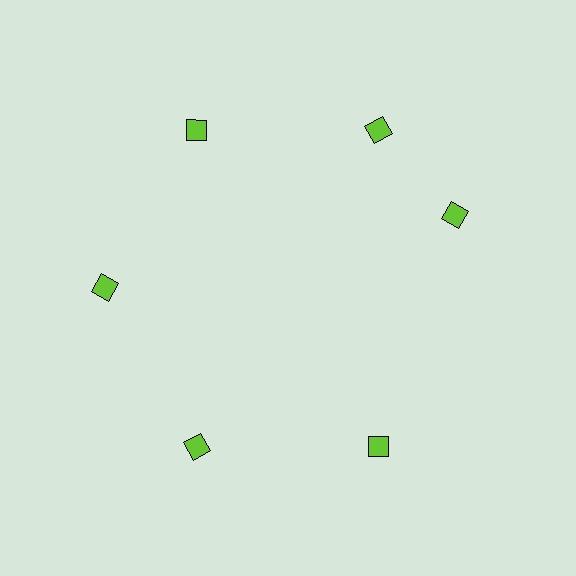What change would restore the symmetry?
The symmetry would be restored by rotating it back into even spacing with its neighbors so that all 6 diamonds sit at equal angles and equal distance from the center.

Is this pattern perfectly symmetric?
No. The 6 lime diamonds are arranged in a ring, but one element near the 3 o'clock position is rotated out of alignment along the ring, breaking the 6-fold rotational symmetry.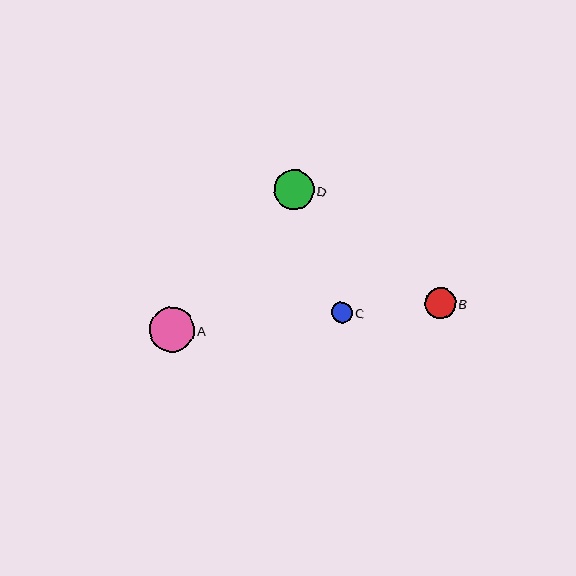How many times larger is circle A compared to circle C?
Circle A is approximately 2.2 times the size of circle C.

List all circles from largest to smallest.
From largest to smallest: A, D, B, C.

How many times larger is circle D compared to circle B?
Circle D is approximately 1.3 times the size of circle B.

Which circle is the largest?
Circle A is the largest with a size of approximately 45 pixels.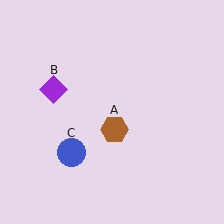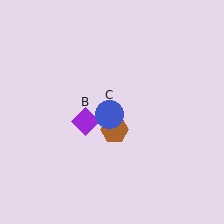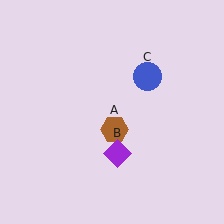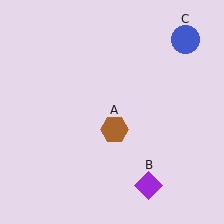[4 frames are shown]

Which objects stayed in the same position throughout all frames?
Brown hexagon (object A) remained stationary.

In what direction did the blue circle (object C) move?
The blue circle (object C) moved up and to the right.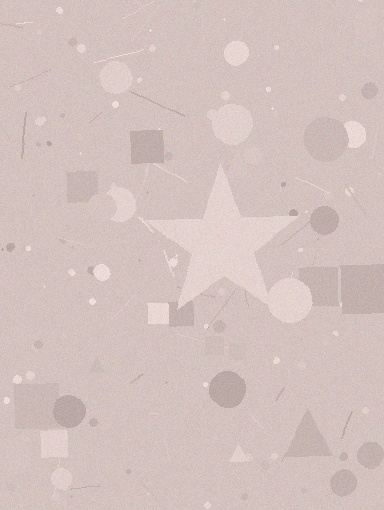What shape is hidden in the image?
A star is hidden in the image.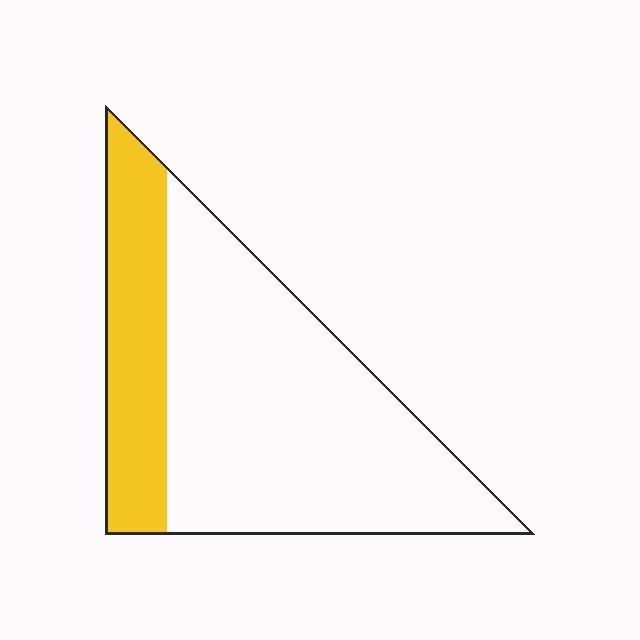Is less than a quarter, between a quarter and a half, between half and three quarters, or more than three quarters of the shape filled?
Between a quarter and a half.